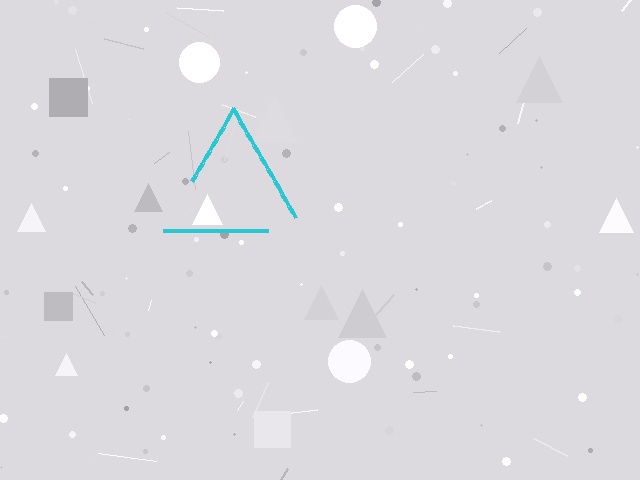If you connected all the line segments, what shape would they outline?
They would outline a triangle.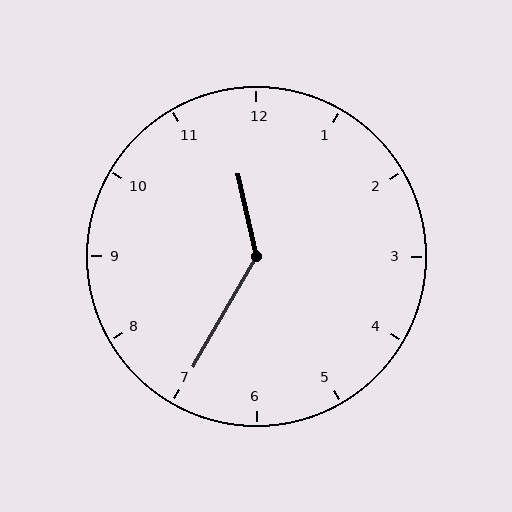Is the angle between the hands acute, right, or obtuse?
It is obtuse.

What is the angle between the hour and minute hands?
Approximately 138 degrees.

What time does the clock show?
11:35.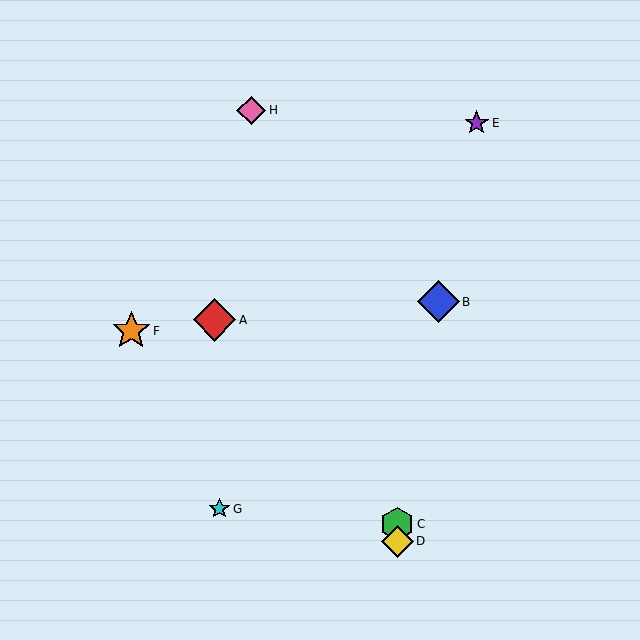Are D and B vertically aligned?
No, D is at x≈397 and B is at x≈439.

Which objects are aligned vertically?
Objects C, D are aligned vertically.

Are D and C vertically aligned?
Yes, both are at x≈397.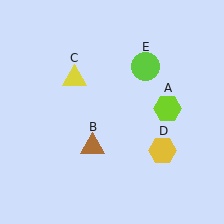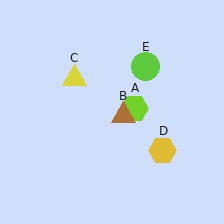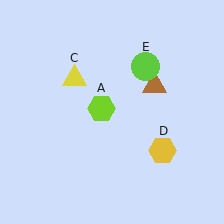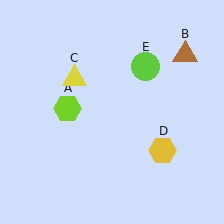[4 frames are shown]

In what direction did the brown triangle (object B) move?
The brown triangle (object B) moved up and to the right.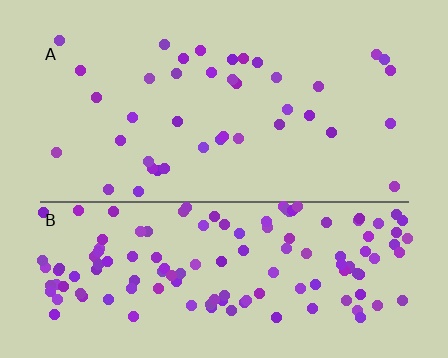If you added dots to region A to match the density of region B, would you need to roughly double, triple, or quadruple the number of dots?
Approximately triple.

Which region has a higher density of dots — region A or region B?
B (the bottom).